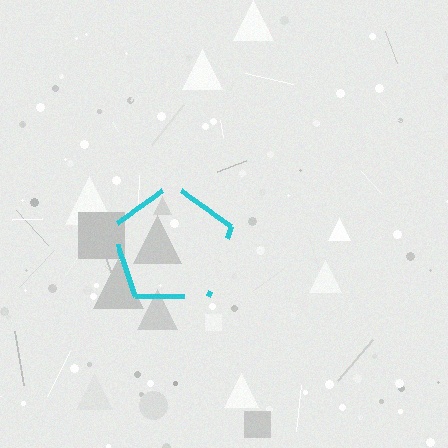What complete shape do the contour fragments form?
The contour fragments form a pentagon.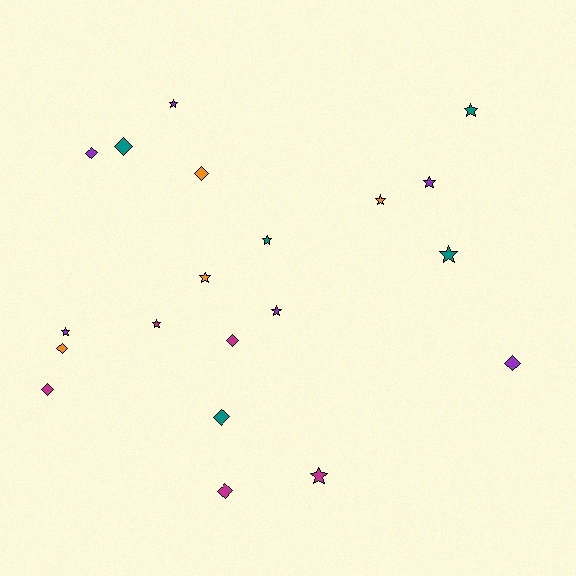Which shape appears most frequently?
Star, with 11 objects.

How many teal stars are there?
There are 3 teal stars.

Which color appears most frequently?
Purple, with 6 objects.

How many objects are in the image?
There are 20 objects.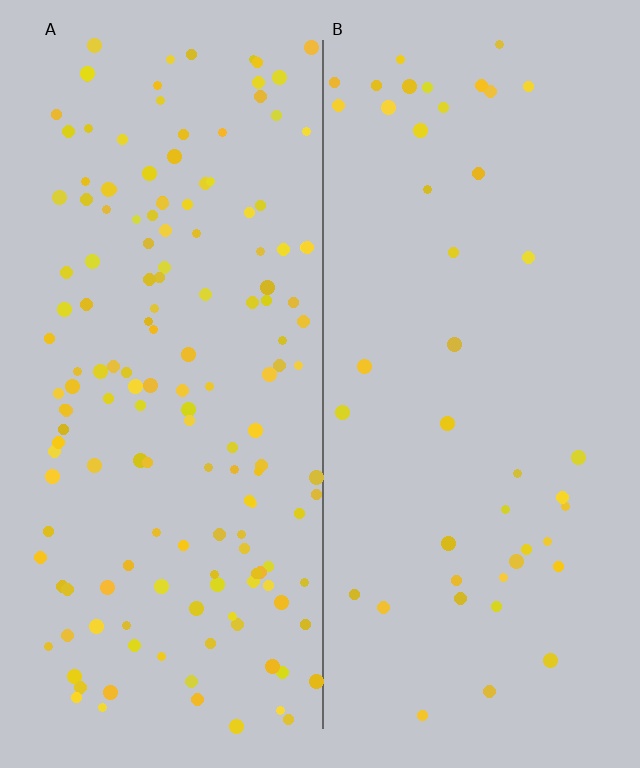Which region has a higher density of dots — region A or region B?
A (the left).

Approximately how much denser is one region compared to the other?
Approximately 3.6× — region A over region B.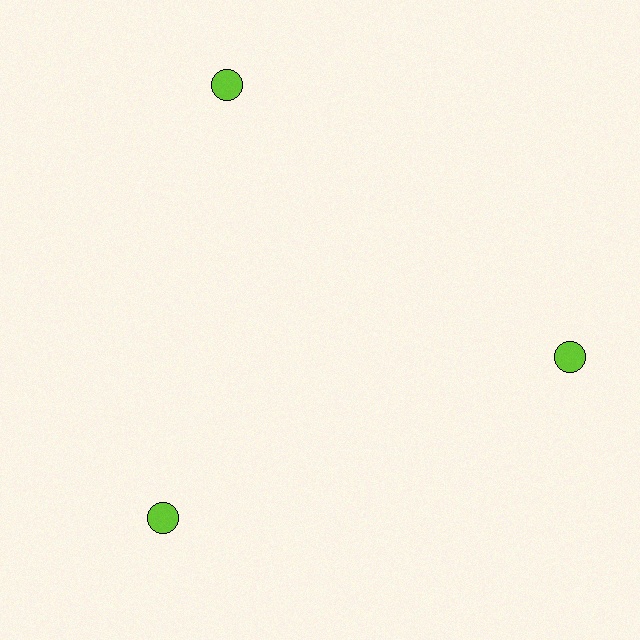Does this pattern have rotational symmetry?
Yes, this pattern has 3-fold rotational symmetry. It looks the same after rotating 120 degrees around the center.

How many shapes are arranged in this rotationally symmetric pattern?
There are 3 shapes, arranged in 3 groups of 1.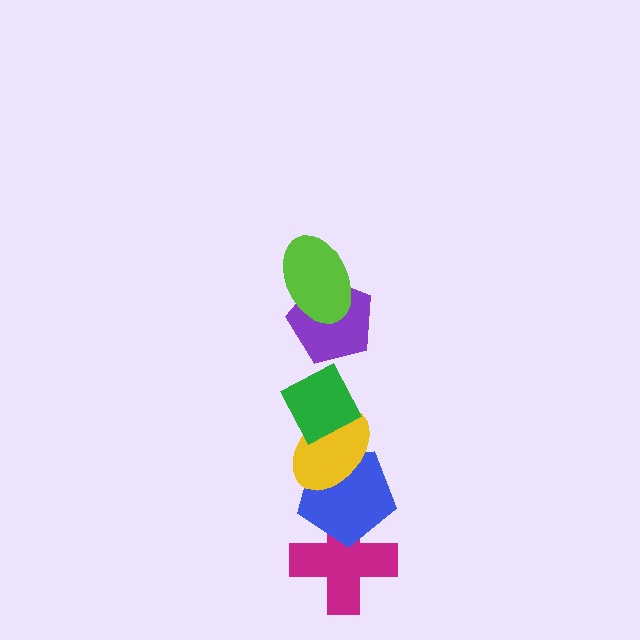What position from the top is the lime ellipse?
The lime ellipse is 1st from the top.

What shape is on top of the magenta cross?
The blue pentagon is on top of the magenta cross.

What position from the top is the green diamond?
The green diamond is 3rd from the top.